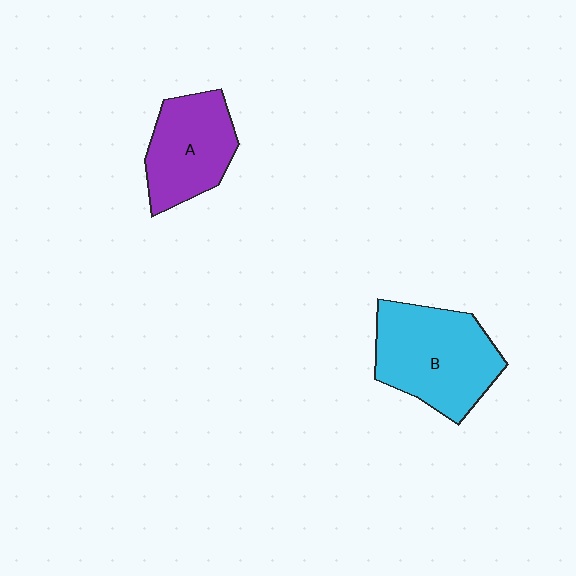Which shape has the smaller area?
Shape A (purple).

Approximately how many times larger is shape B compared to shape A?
Approximately 1.3 times.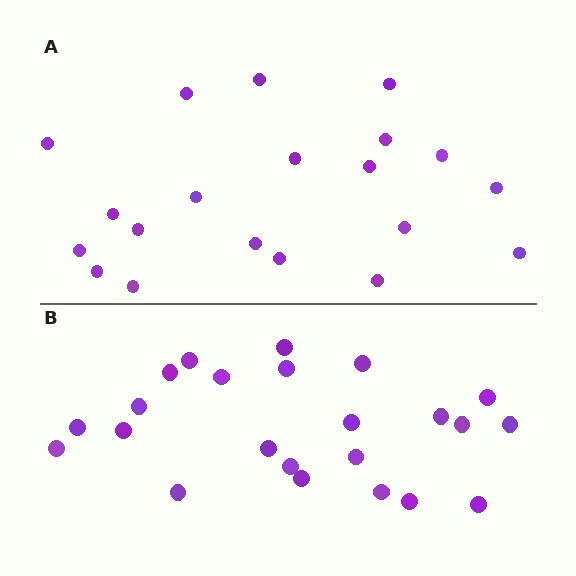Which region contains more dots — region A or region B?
Region B (the bottom region) has more dots.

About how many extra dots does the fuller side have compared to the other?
Region B has just a few more — roughly 2 or 3 more dots than region A.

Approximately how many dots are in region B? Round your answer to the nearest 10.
About 20 dots. (The exact count is 23, which rounds to 20.)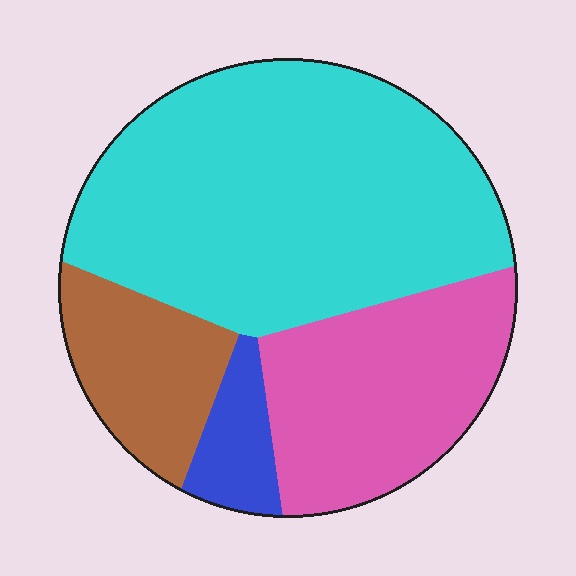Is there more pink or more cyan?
Cyan.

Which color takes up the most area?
Cyan, at roughly 55%.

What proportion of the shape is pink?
Pink takes up about one quarter (1/4) of the shape.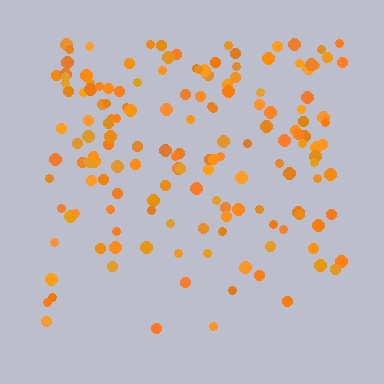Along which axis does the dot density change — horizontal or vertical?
Vertical.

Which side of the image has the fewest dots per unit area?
The bottom.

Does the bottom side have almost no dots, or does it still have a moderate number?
Still a moderate number, just noticeably fewer than the top.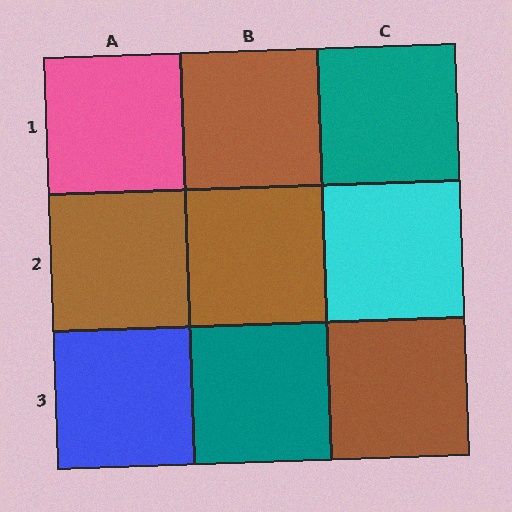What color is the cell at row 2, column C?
Cyan.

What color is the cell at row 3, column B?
Teal.